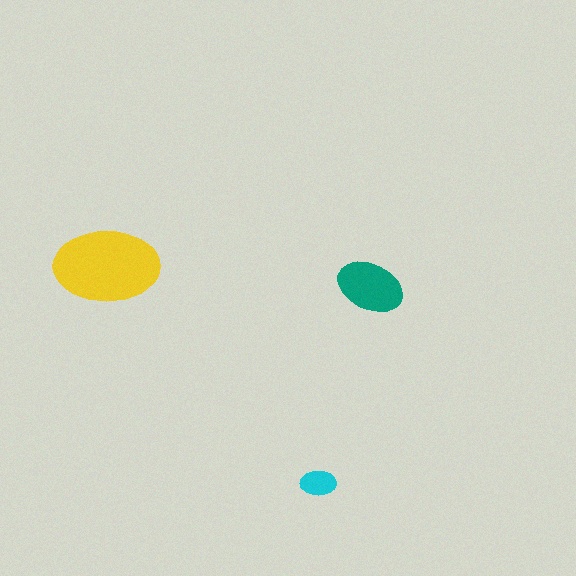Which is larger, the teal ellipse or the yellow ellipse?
The yellow one.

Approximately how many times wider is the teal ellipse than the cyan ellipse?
About 2 times wider.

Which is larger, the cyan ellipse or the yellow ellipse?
The yellow one.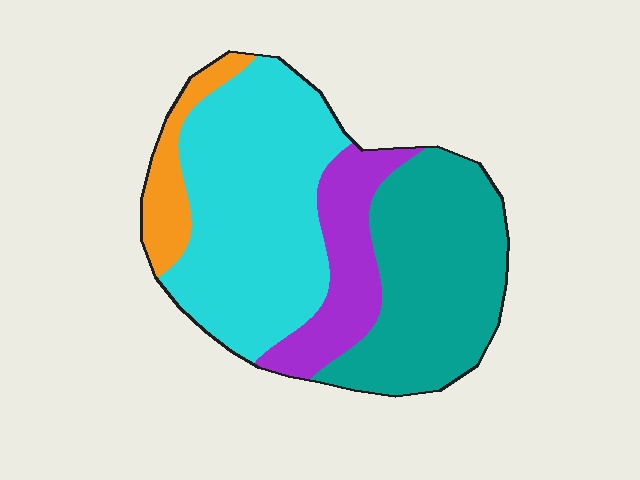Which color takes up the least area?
Orange, at roughly 10%.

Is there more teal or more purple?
Teal.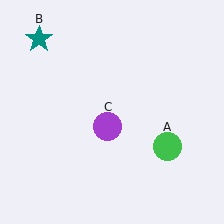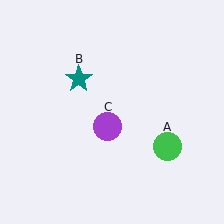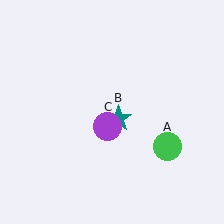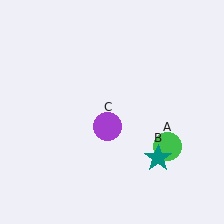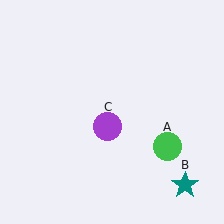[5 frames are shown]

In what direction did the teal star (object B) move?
The teal star (object B) moved down and to the right.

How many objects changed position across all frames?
1 object changed position: teal star (object B).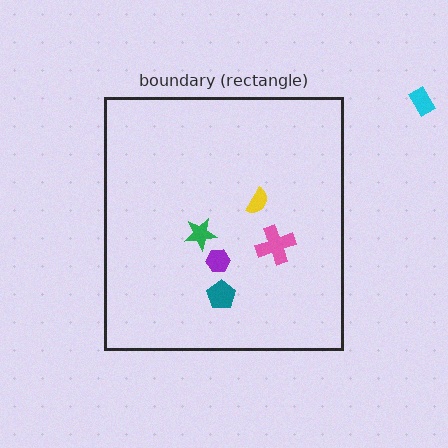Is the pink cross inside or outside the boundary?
Inside.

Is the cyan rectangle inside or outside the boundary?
Outside.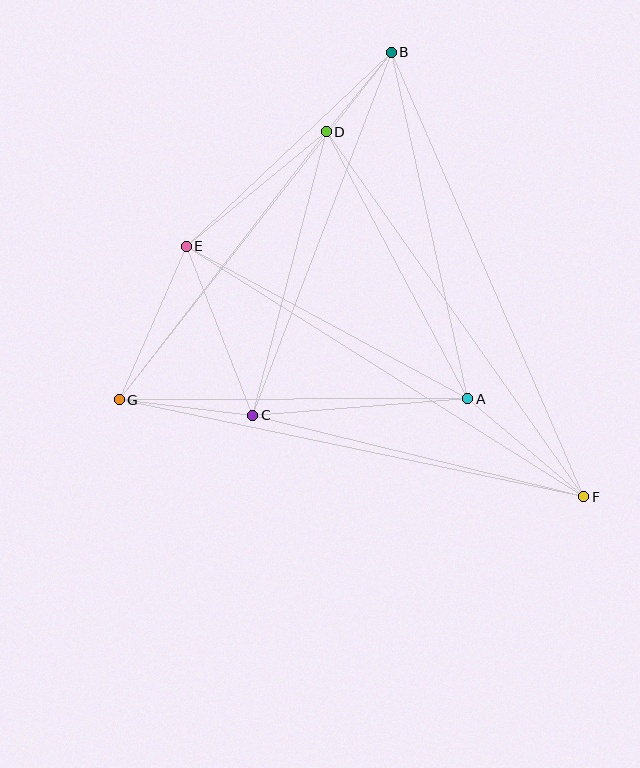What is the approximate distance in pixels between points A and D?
The distance between A and D is approximately 302 pixels.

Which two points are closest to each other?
Points B and D are closest to each other.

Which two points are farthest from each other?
Points B and F are farthest from each other.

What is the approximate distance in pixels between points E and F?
The distance between E and F is approximately 470 pixels.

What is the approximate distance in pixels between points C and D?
The distance between C and D is approximately 293 pixels.